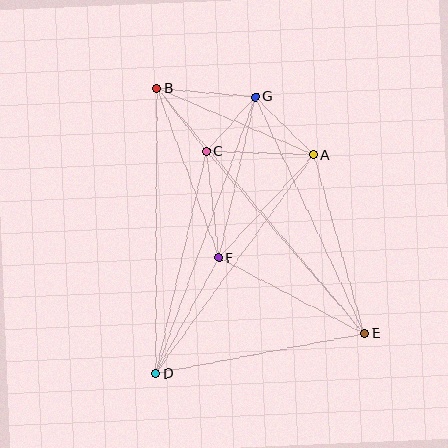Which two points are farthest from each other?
Points B and E are farthest from each other.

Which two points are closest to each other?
Points C and G are closest to each other.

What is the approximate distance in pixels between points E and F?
The distance between E and F is approximately 165 pixels.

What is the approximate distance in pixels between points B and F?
The distance between B and F is approximately 181 pixels.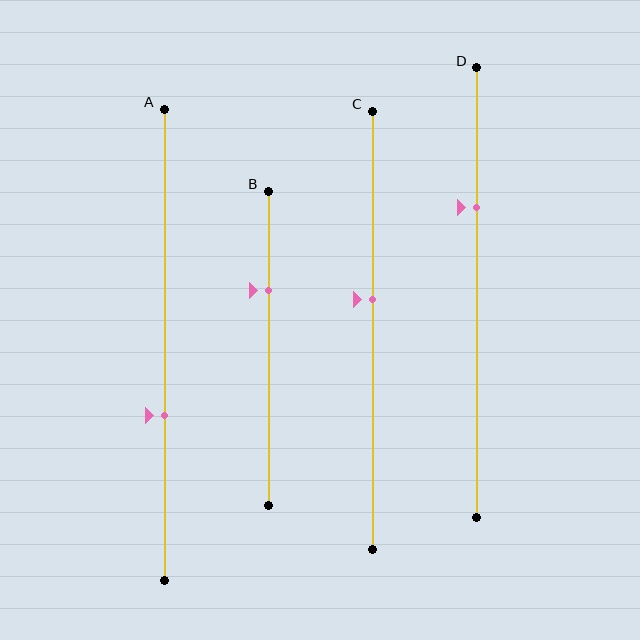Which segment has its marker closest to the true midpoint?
Segment C has its marker closest to the true midpoint.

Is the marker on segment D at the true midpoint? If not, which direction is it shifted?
No, the marker on segment D is shifted upward by about 19% of the segment length.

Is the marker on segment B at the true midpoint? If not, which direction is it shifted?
No, the marker on segment B is shifted upward by about 18% of the segment length.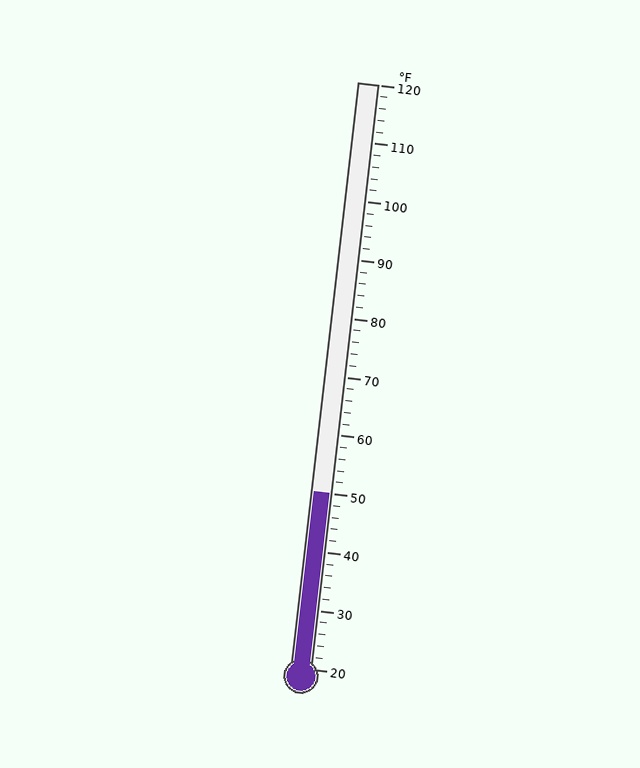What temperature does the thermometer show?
The thermometer shows approximately 50°F.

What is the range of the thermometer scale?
The thermometer scale ranges from 20°F to 120°F.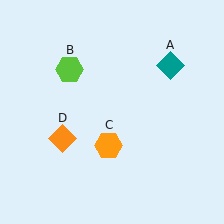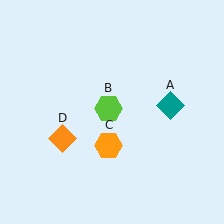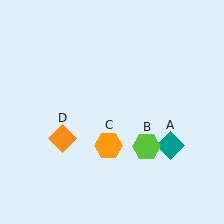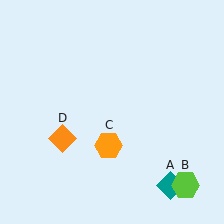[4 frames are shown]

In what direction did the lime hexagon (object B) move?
The lime hexagon (object B) moved down and to the right.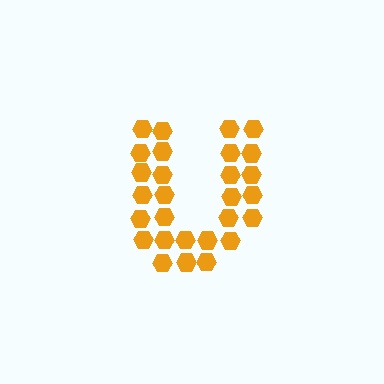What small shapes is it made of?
It is made of small hexagons.